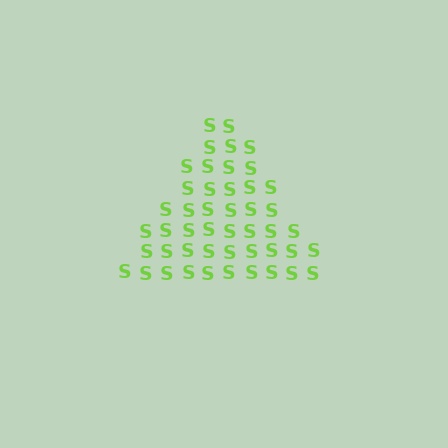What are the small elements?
The small elements are letter S's.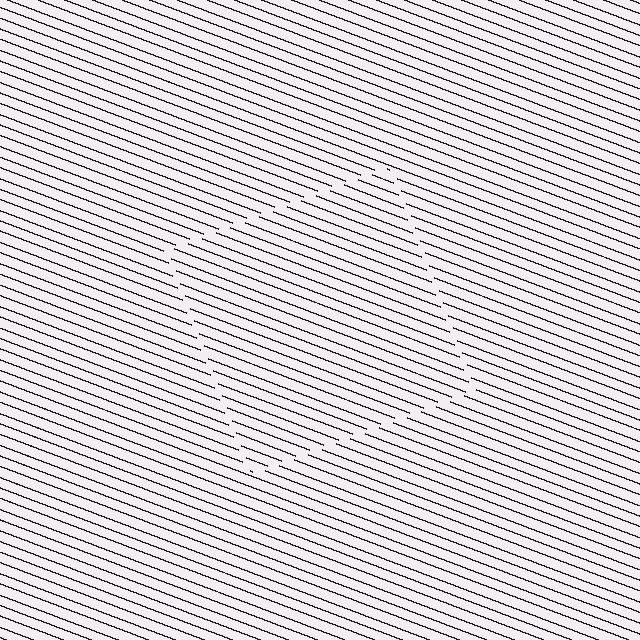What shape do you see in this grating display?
An illusory square. The interior of the shape contains the same grating, shifted by half a period — the contour is defined by the phase discontinuity where line-ends from the inner and outer gratings abut.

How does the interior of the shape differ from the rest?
The interior of the shape contains the same grating, shifted by half a period — the contour is defined by the phase discontinuity where line-ends from the inner and outer gratings abut.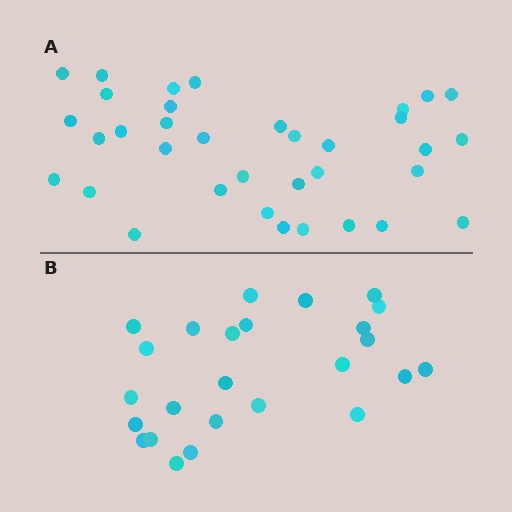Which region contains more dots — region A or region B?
Region A (the top region) has more dots.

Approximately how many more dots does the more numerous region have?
Region A has roughly 10 or so more dots than region B.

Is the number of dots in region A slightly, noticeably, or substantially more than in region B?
Region A has noticeably more, but not dramatically so. The ratio is roughly 1.4 to 1.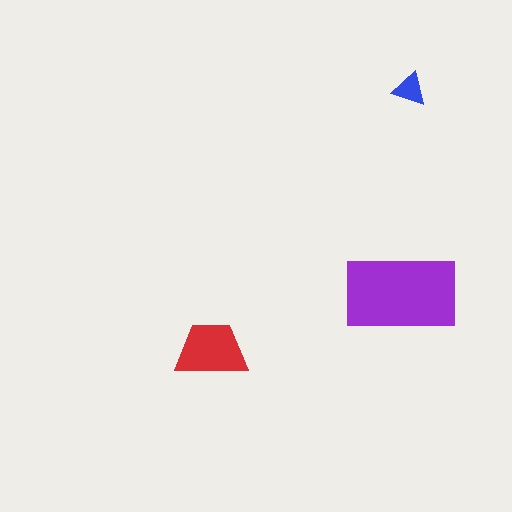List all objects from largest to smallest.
The purple rectangle, the red trapezoid, the blue triangle.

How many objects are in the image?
There are 3 objects in the image.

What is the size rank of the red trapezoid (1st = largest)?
2nd.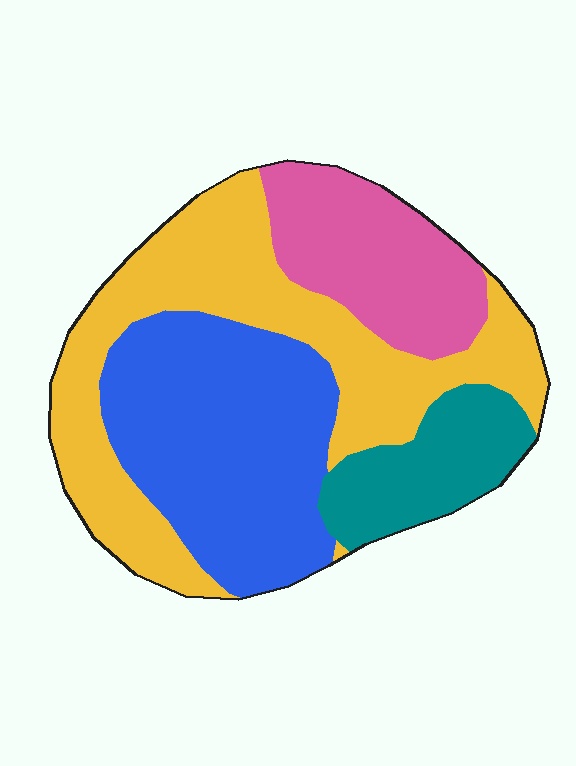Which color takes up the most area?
Yellow, at roughly 35%.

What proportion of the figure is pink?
Pink covers around 20% of the figure.